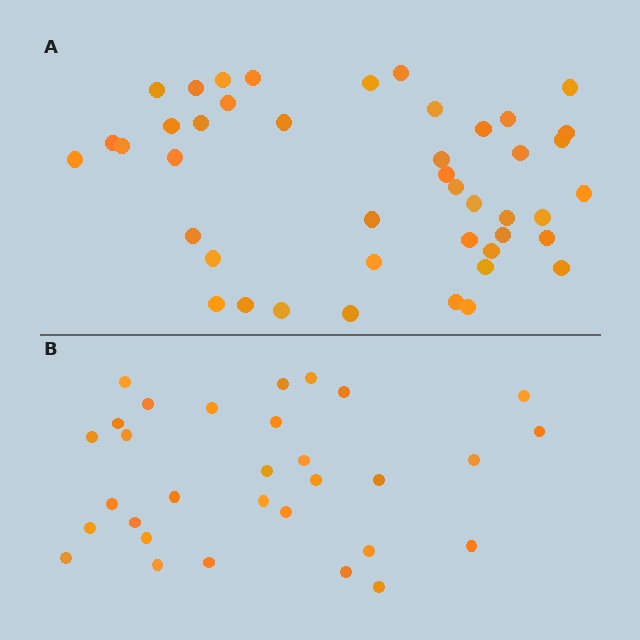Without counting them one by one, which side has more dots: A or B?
Region A (the top region) has more dots.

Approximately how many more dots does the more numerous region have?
Region A has approximately 15 more dots than region B.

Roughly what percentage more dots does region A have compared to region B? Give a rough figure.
About 40% more.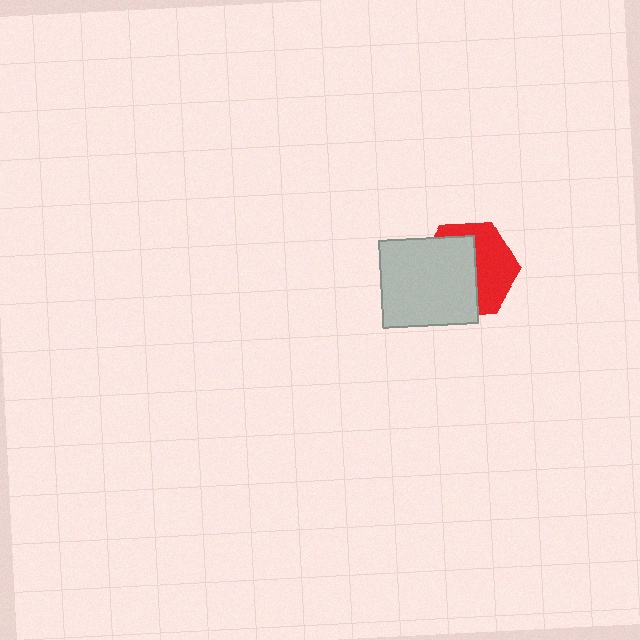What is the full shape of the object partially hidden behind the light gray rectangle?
The partially hidden object is a red hexagon.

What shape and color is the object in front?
The object in front is a light gray rectangle.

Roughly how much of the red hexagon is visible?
About half of it is visible (roughly 45%).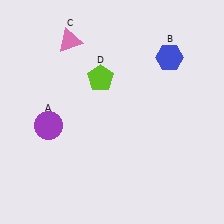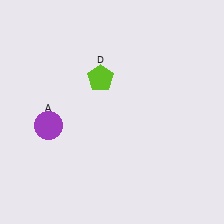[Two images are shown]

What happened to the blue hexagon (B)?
The blue hexagon (B) was removed in Image 2. It was in the top-right area of Image 1.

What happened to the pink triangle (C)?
The pink triangle (C) was removed in Image 2. It was in the top-left area of Image 1.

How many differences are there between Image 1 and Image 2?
There are 2 differences between the two images.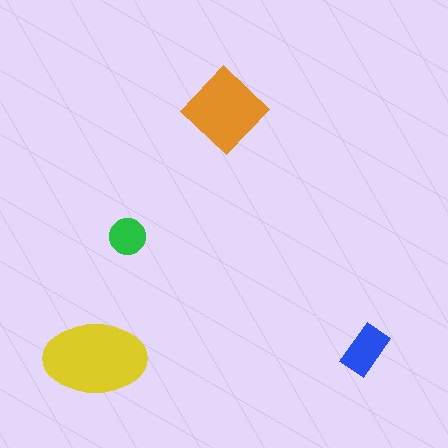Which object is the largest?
The yellow ellipse.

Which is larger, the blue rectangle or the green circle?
The blue rectangle.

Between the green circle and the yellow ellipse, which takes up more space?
The yellow ellipse.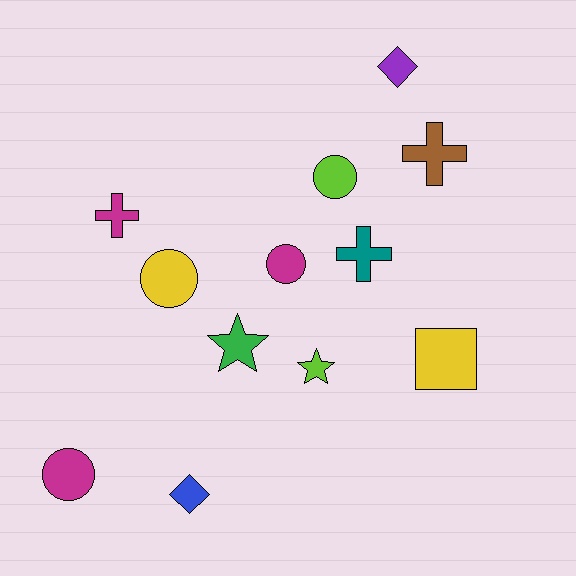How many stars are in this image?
There are 2 stars.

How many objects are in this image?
There are 12 objects.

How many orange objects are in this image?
There are no orange objects.